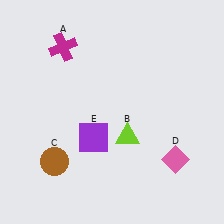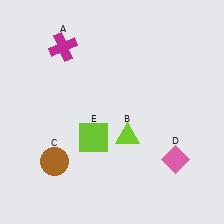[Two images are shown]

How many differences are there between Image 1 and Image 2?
There is 1 difference between the two images.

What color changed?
The square (E) changed from purple in Image 1 to lime in Image 2.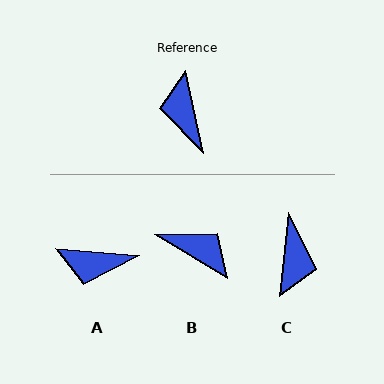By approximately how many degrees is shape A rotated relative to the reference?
Approximately 72 degrees counter-clockwise.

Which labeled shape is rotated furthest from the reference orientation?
C, about 161 degrees away.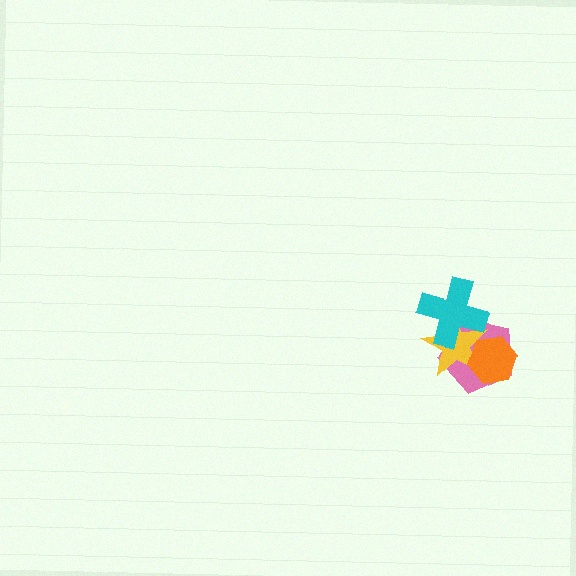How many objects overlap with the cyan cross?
2 objects overlap with the cyan cross.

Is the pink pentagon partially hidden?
Yes, it is partially covered by another shape.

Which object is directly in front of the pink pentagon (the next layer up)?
The yellow star is directly in front of the pink pentagon.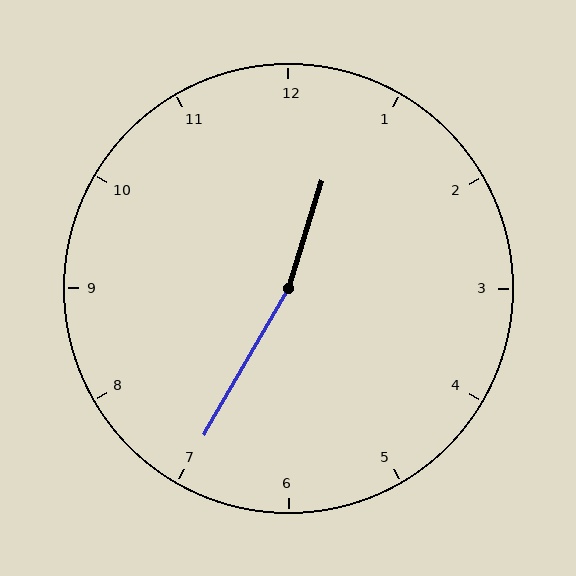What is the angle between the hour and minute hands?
Approximately 168 degrees.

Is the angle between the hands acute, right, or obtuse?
It is obtuse.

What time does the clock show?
12:35.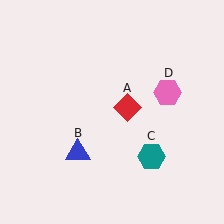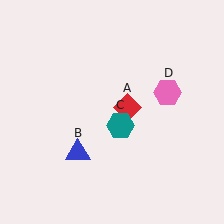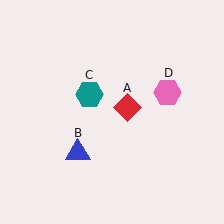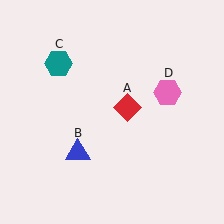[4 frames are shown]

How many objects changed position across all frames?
1 object changed position: teal hexagon (object C).